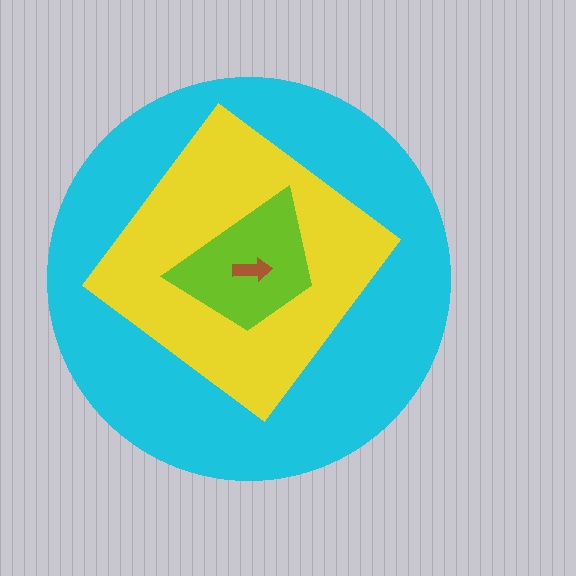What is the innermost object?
The brown arrow.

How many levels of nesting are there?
4.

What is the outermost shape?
The cyan circle.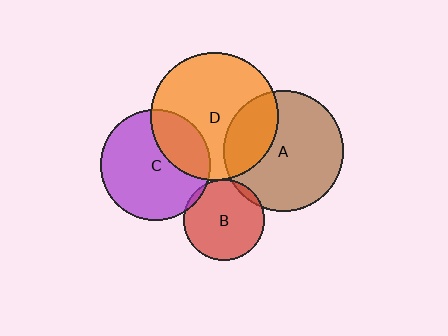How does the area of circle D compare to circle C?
Approximately 1.3 times.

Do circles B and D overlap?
Yes.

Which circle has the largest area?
Circle D (orange).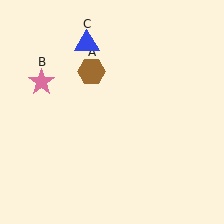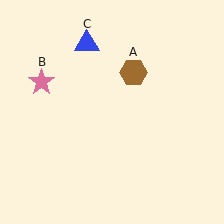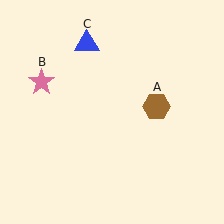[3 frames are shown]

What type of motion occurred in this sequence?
The brown hexagon (object A) rotated clockwise around the center of the scene.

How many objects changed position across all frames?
1 object changed position: brown hexagon (object A).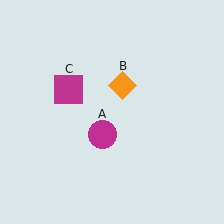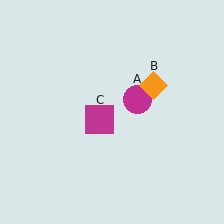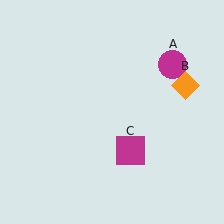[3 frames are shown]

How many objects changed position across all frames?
3 objects changed position: magenta circle (object A), orange diamond (object B), magenta square (object C).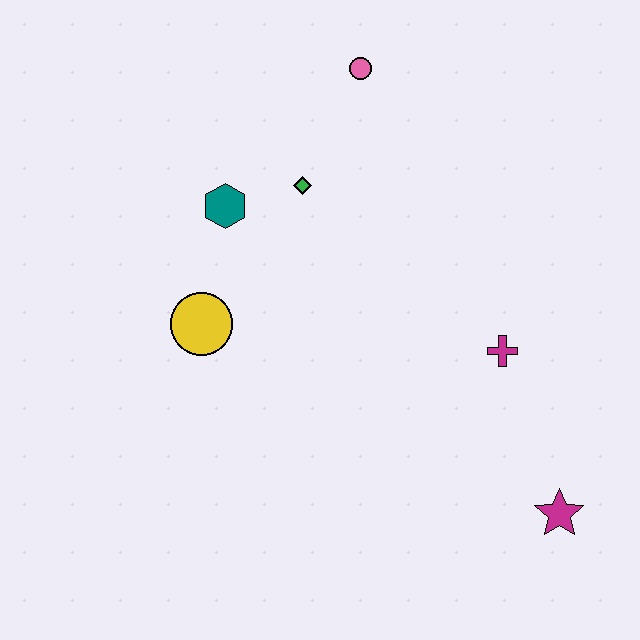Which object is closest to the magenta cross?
The magenta star is closest to the magenta cross.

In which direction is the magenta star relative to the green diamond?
The magenta star is below the green diamond.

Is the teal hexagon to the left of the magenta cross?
Yes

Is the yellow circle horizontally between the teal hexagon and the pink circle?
No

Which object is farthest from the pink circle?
The magenta star is farthest from the pink circle.